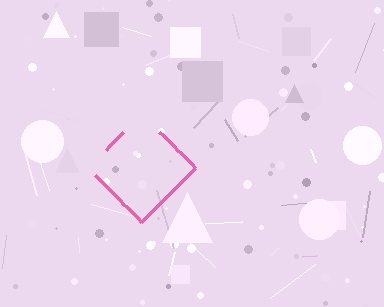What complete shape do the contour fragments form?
The contour fragments form a diamond.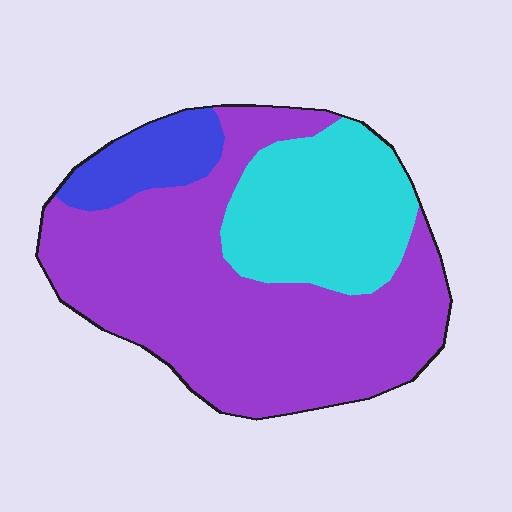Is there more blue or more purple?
Purple.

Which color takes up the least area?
Blue, at roughly 10%.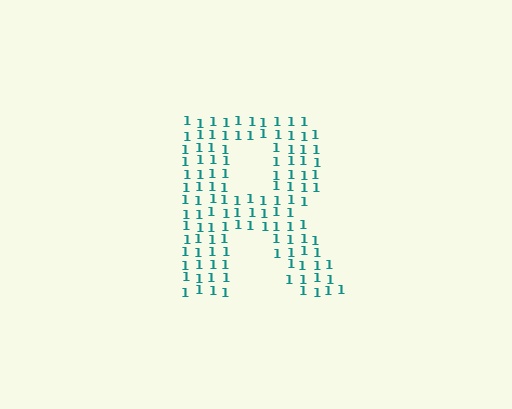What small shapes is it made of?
It is made of small digit 1's.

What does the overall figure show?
The overall figure shows the letter R.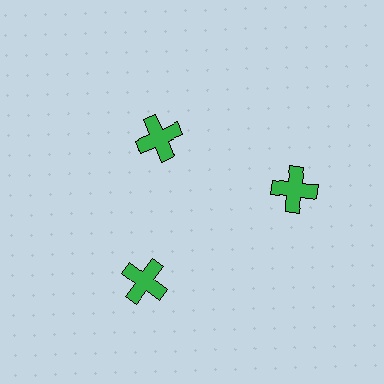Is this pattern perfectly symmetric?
No. The 3 green crosses are arranged in a ring, but one element near the 11 o'clock position is pulled inward toward the center, breaking the 3-fold rotational symmetry.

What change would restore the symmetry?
The symmetry would be restored by moving it outward, back onto the ring so that all 3 crosses sit at equal angles and equal distance from the center.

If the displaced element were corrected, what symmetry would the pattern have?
It would have 3-fold rotational symmetry — the pattern would map onto itself every 120 degrees.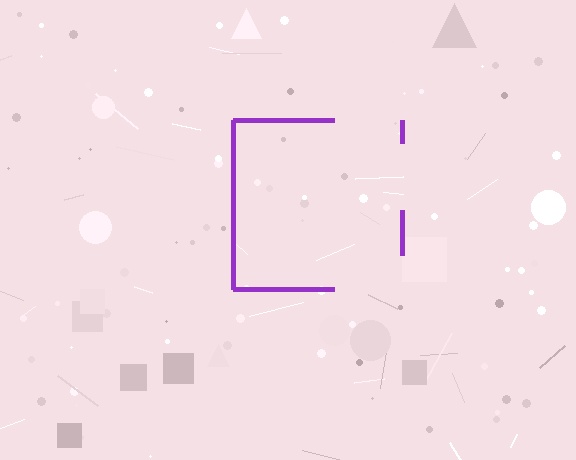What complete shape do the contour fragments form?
The contour fragments form a square.